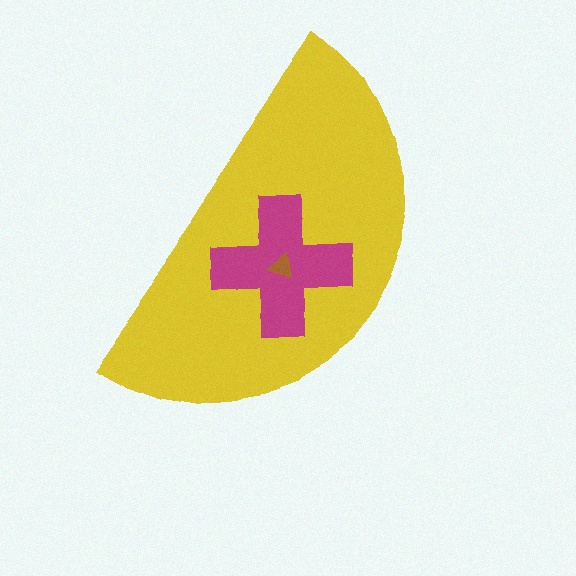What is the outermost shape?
The yellow semicircle.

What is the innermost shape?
The brown triangle.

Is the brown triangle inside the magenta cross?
Yes.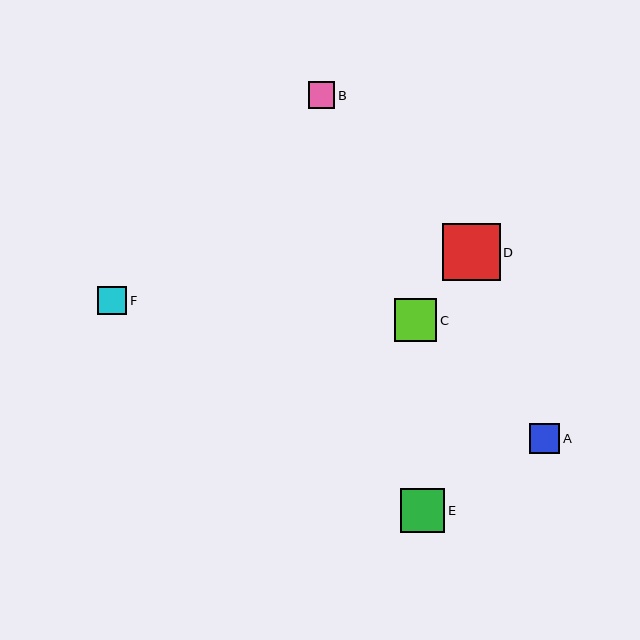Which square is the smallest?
Square B is the smallest with a size of approximately 26 pixels.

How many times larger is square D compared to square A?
Square D is approximately 1.9 times the size of square A.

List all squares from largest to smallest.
From largest to smallest: D, E, C, A, F, B.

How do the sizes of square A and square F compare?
Square A and square F are approximately the same size.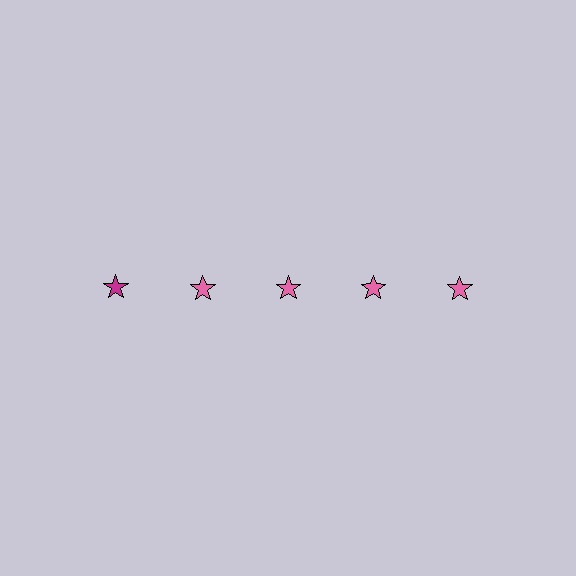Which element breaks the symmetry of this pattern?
The magenta star in the top row, leftmost column breaks the symmetry. All other shapes are pink stars.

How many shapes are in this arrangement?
There are 5 shapes arranged in a grid pattern.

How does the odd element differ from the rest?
It has a different color: magenta instead of pink.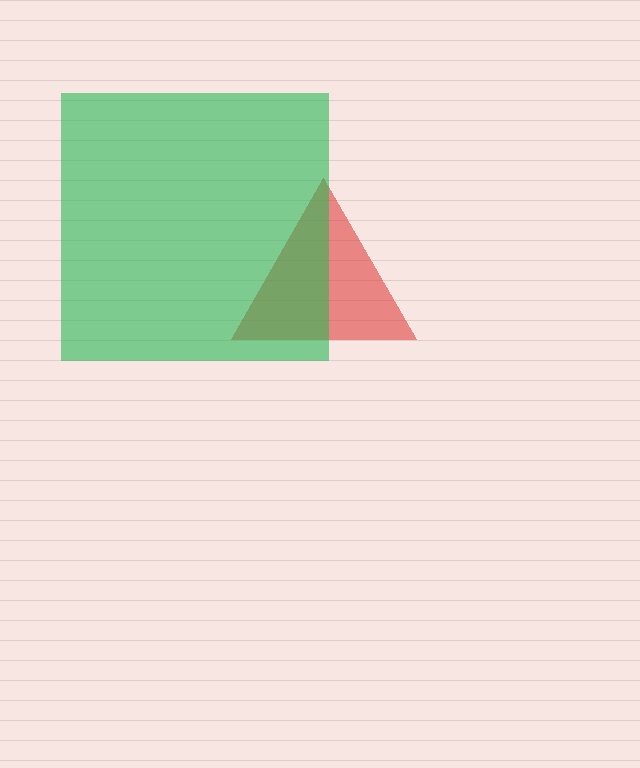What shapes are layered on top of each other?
The layered shapes are: a red triangle, a green square.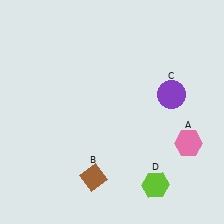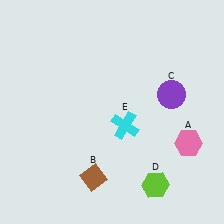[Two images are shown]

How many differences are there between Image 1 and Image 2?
There is 1 difference between the two images.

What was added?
A cyan cross (E) was added in Image 2.